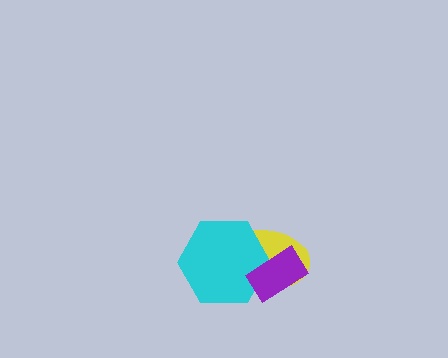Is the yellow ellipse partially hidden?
Yes, it is partially covered by another shape.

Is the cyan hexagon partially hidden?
Yes, it is partially covered by another shape.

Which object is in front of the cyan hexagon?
The purple rectangle is in front of the cyan hexagon.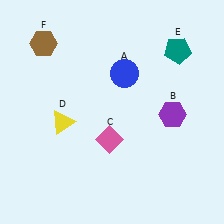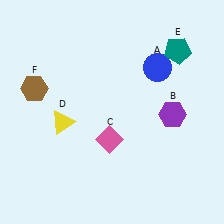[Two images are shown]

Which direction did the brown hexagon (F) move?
The brown hexagon (F) moved down.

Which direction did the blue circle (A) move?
The blue circle (A) moved right.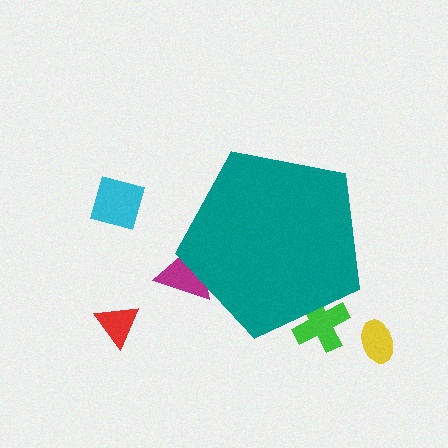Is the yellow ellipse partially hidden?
No, the yellow ellipse is fully visible.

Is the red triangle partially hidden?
No, the red triangle is fully visible.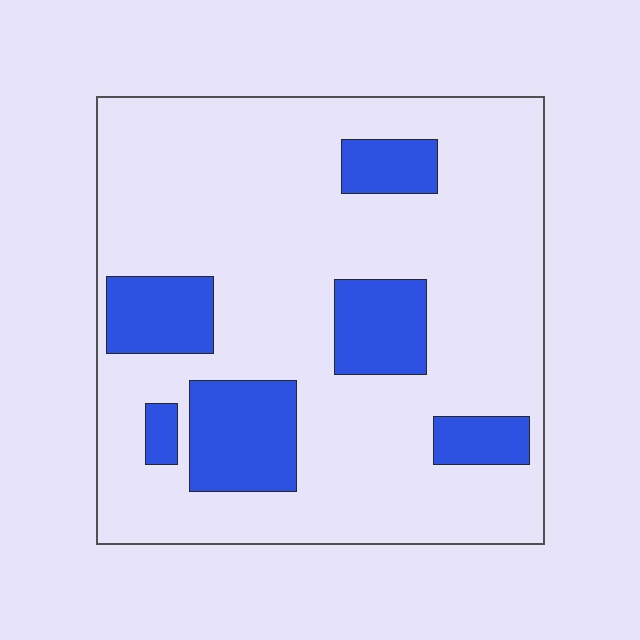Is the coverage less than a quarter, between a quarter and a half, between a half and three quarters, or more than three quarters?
Less than a quarter.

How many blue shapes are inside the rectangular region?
6.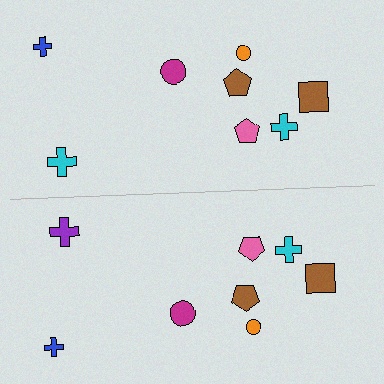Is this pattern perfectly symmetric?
No, the pattern is not perfectly symmetric. The purple cross on the bottom side breaks the symmetry — its mirror counterpart is cyan.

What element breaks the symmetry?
The purple cross on the bottom side breaks the symmetry — its mirror counterpart is cyan.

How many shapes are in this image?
There are 16 shapes in this image.